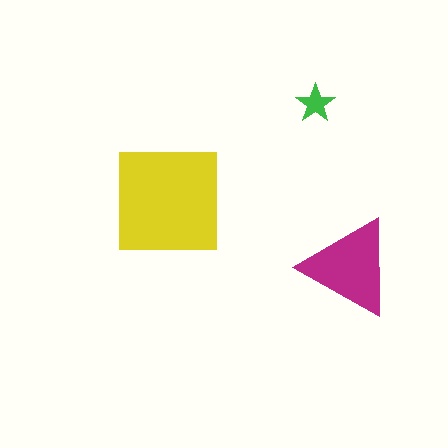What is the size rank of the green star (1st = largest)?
3rd.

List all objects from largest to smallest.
The yellow square, the magenta triangle, the green star.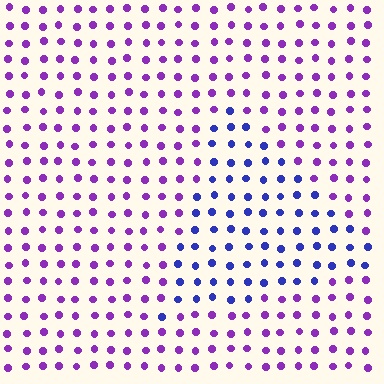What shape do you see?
I see a triangle.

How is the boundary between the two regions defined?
The boundary is defined purely by a slight shift in hue (about 45 degrees). Spacing, size, and orientation are identical on both sides.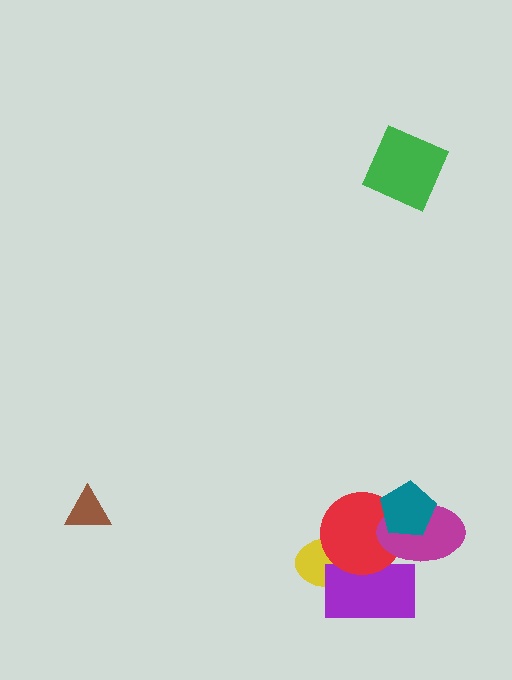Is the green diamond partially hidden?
No, no other shape covers it.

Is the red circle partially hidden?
Yes, it is partially covered by another shape.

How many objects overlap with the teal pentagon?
2 objects overlap with the teal pentagon.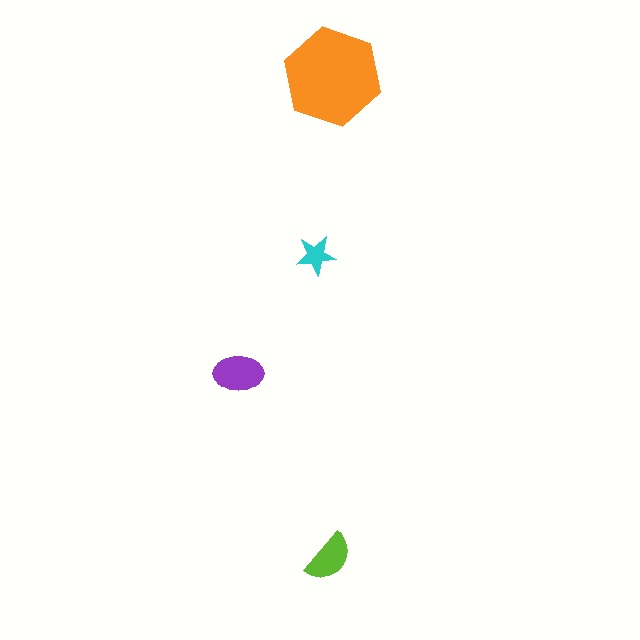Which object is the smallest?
The cyan star.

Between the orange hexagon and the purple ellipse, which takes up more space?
The orange hexagon.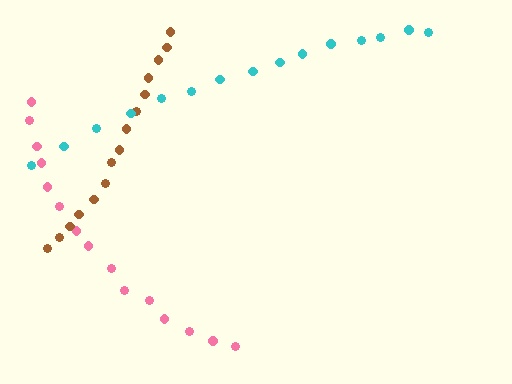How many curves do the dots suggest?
There are 3 distinct paths.